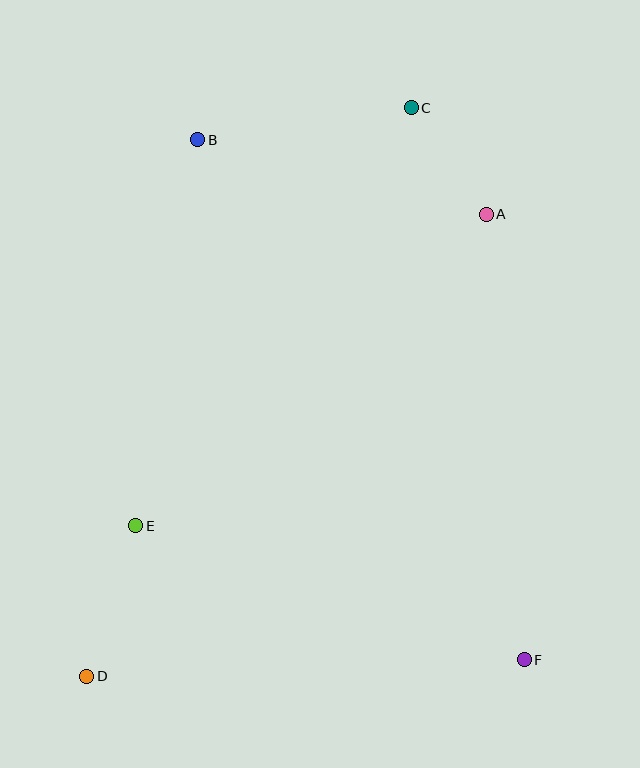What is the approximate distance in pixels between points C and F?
The distance between C and F is approximately 563 pixels.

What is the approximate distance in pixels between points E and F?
The distance between E and F is approximately 411 pixels.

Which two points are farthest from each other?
Points C and D are farthest from each other.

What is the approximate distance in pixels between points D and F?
The distance between D and F is approximately 438 pixels.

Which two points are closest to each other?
Points A and C are closest to each other.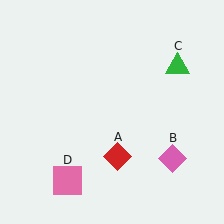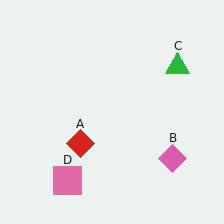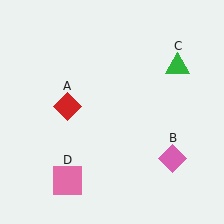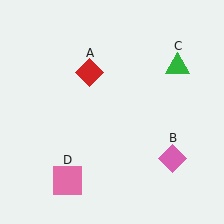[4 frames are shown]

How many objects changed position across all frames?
1 object changed position: red diamond (object A).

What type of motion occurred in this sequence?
The red diamond (object A) rotated clockwise around the center of the scene.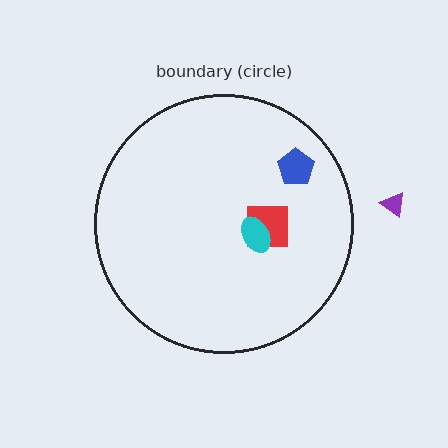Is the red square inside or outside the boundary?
Inside.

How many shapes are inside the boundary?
3 inside, 1 outside.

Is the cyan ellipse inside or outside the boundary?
Inside.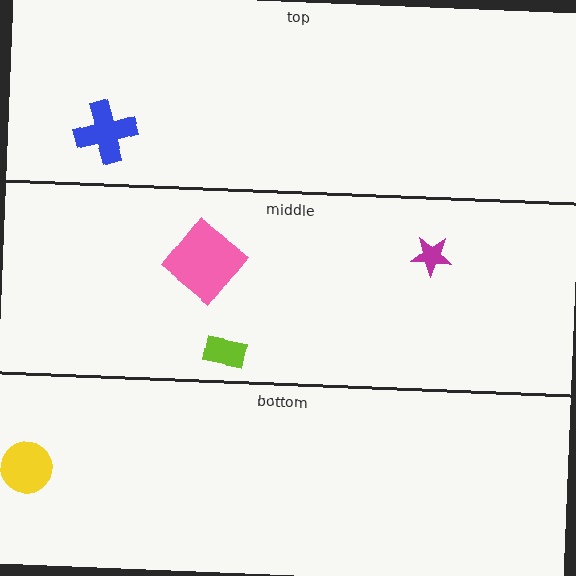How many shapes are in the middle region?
3.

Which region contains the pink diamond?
The middle region.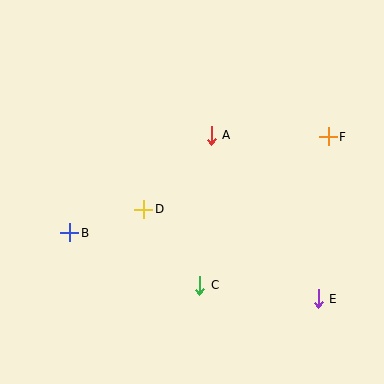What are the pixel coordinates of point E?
Point E is at (318, 299).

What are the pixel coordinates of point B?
Point B is at (70, 233).